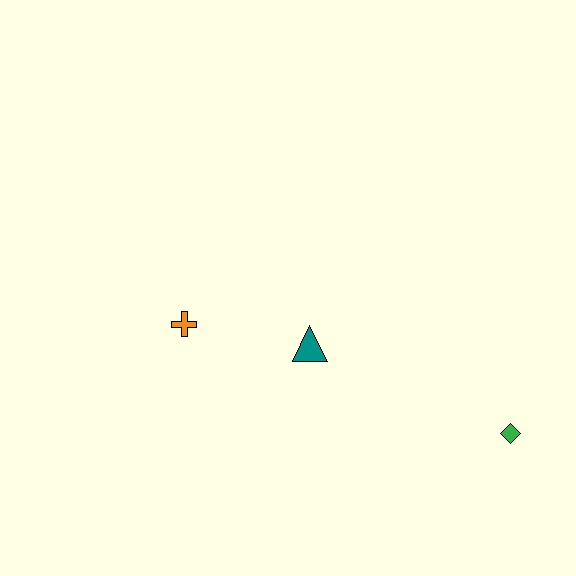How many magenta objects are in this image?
There are no magenta objects.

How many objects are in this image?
There are 3 objects.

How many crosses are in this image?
There is 1 cross.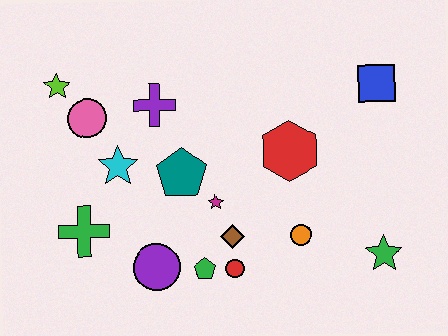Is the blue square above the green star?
Yes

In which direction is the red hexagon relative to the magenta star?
The red hexagon is to the right of the magenta star.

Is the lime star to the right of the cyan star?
No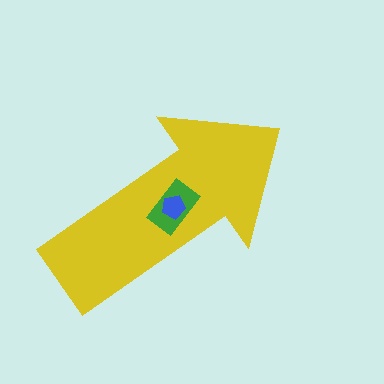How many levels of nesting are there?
3.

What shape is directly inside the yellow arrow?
The green rectangle.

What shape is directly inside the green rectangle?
The blue pentagon.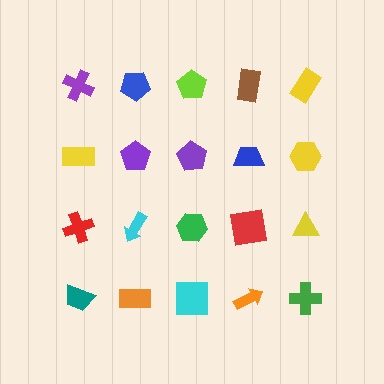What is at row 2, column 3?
A purple pentagon.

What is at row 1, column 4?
A brown rectangle.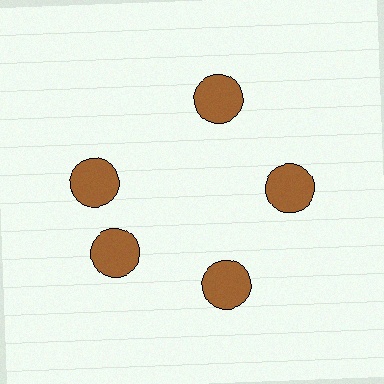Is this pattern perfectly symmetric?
No. The 5 brown circles are arranged in a ring, but one element near the 10 o'clock position is rotated out of alignment along the ring, breaking the 5-fold rotational symmetry.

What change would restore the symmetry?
The symmetry would be restored by rotating it back into even spacing with its neighbors so that all 5 circles sit at equal angles and equal distance from the center.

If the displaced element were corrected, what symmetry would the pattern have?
It would have 5-fold rotational symmetry — the pattern would map onto itself every 72 degrees.